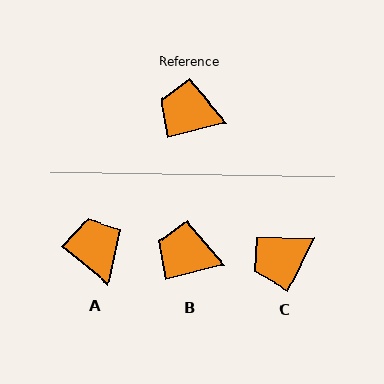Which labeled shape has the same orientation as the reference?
B.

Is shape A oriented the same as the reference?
No, it is off by about 54 degrees.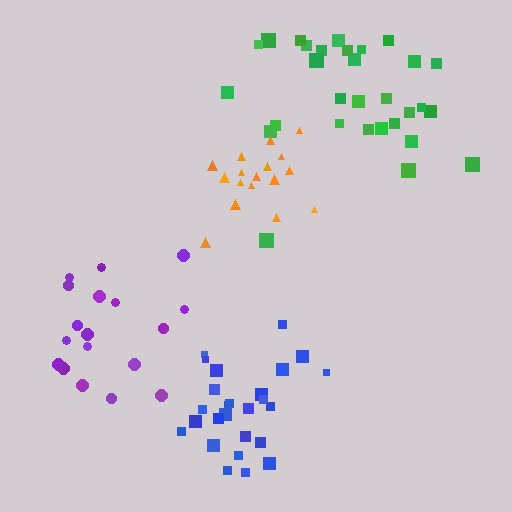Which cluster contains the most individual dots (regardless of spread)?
Green (30).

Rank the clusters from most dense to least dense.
blue, orange, green, purple.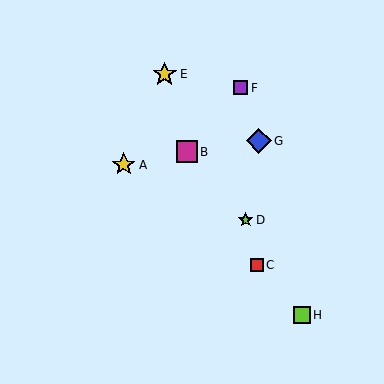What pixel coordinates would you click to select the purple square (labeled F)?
Click at (241, 88) to select the purple square F.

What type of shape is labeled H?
Shape H is a lime square.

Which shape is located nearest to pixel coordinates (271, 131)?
The blue diamond (labeled G) at (259, 141) is nearest to that location.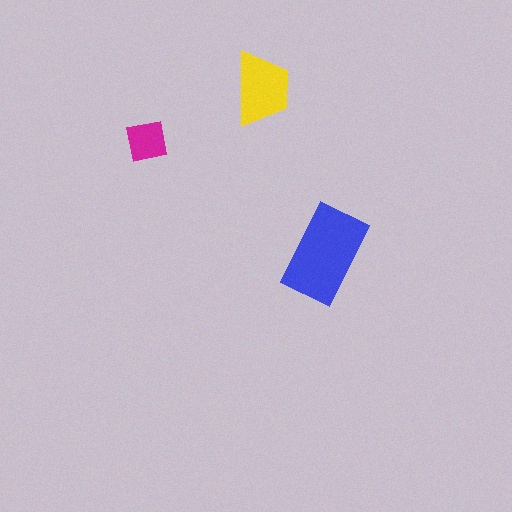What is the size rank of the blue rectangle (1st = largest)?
1st.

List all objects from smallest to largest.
The magenta square, the yellow trapezoid, the blue rectangle.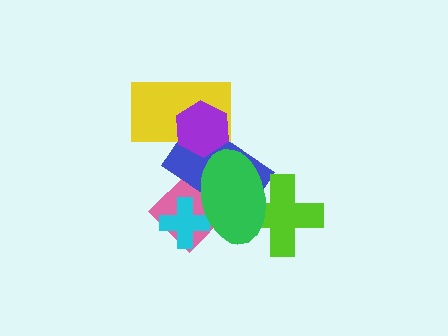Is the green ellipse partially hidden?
No, no other shape covers it.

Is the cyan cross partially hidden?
Yes, it is partially covered by another shape.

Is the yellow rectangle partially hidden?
Yes, it is partially covered by another shape.